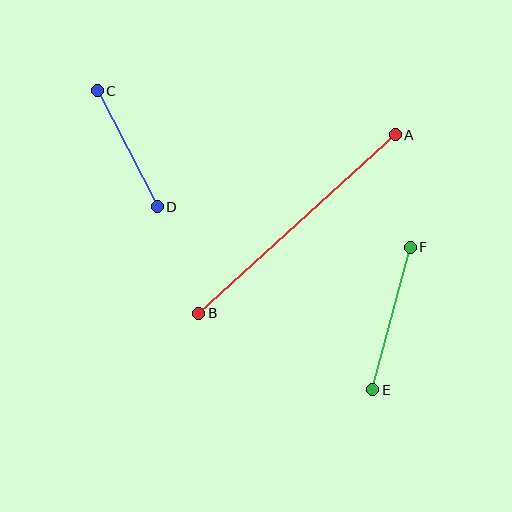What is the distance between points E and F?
The distance is approximately 147 pixels.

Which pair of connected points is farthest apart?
Points A and B are farthest apart.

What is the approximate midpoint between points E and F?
The midpoint is at approximately (391, 319) pixels.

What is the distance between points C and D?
The distance is approximately 130 pixels.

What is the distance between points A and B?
The distance is approximately 265 pixels.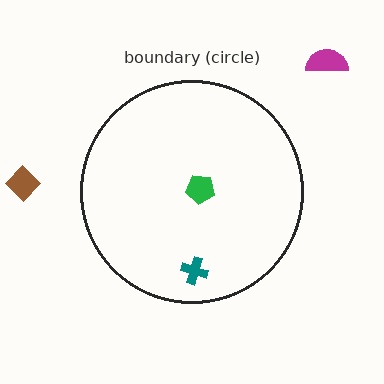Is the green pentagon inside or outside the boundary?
Inside.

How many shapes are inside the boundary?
2 inside, 2 outside.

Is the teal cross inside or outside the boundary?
Inside.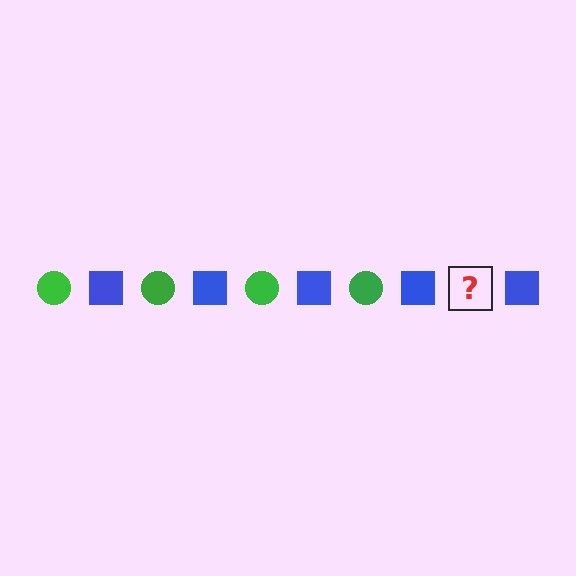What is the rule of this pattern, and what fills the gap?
The rule is that the pattern alternates between green circle and blue square. The gap should be filled with a green circle.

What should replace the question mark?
The question mark should be replaced with a green circle.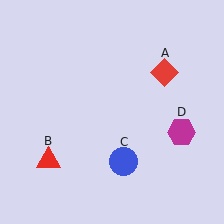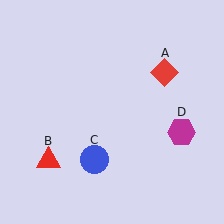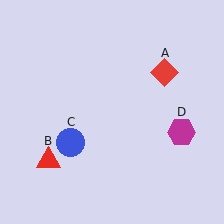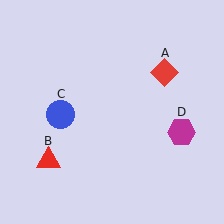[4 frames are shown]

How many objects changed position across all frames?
1 object changed position: blue circle (object C).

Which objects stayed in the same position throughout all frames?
Red diamond (object A) and red triangle (object B) and magenta hexagon (object D) remained stationary.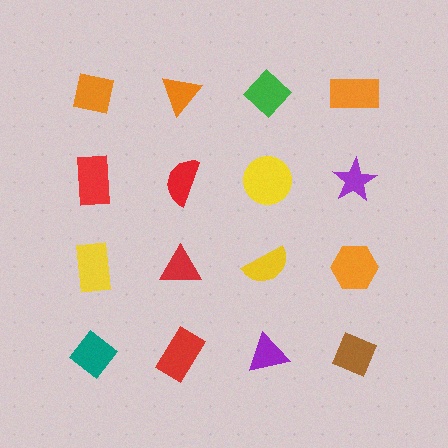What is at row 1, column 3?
A green diamond.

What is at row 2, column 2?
A red semicircle.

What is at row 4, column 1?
A teal diamond.